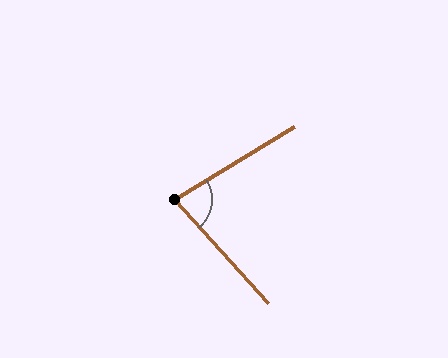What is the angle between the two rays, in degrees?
Approximately 79 degrees.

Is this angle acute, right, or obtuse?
It is acute.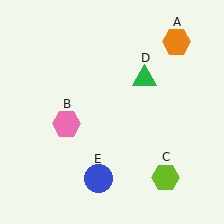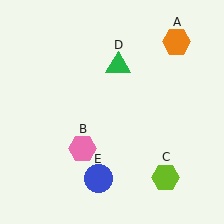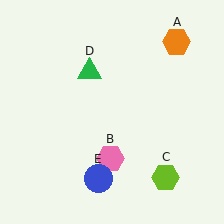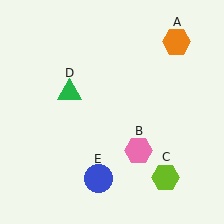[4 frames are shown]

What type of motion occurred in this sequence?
The pink hexagon (object B), green triangle (object D) rotated counterclockwise around the center of the scene.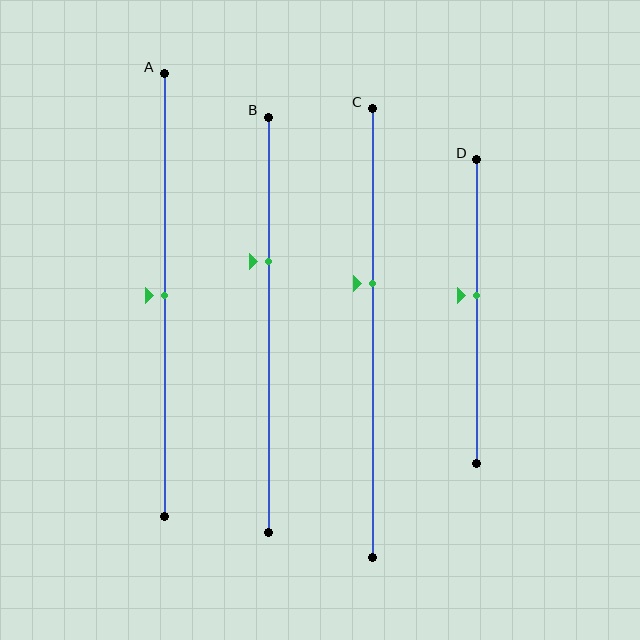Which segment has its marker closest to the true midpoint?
Segment A has its marker closest to the true midpoint.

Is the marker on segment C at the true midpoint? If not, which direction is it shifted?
No, the marker on segment C is shifted upward by about 11% of the segment length.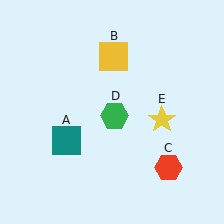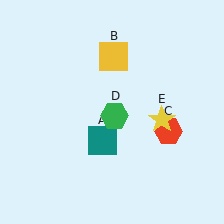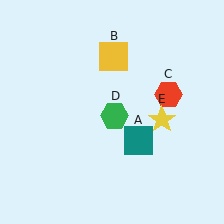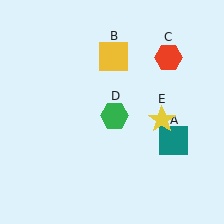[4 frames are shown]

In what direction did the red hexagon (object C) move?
The red hexagon (object C) moved up.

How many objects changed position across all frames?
2 objects changed position: teal square (object A), red hexagon (object C).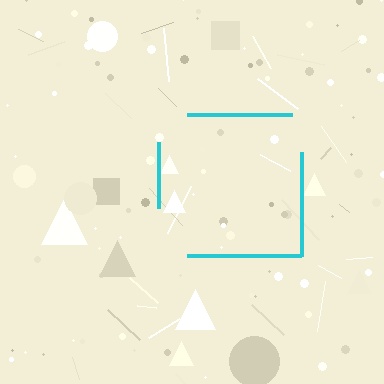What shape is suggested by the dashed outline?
The dashed outline suggests a square.